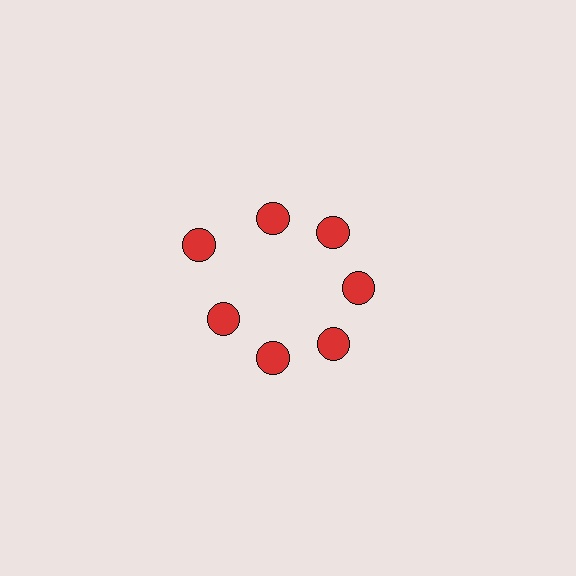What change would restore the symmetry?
The symmetry would be restored by moving it inward, back onto the ring so that all 7 circles sit at equal angles and equal distance from the center.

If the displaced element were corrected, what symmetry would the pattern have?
It would have 7-fold rotational symmetry — the pattern would map onto itself every 51 degrees.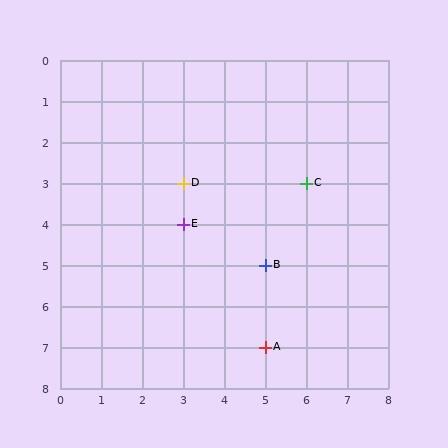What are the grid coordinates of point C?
Point C is at grid coordinates (6, 3).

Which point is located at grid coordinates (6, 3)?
Point C is at (6, 3).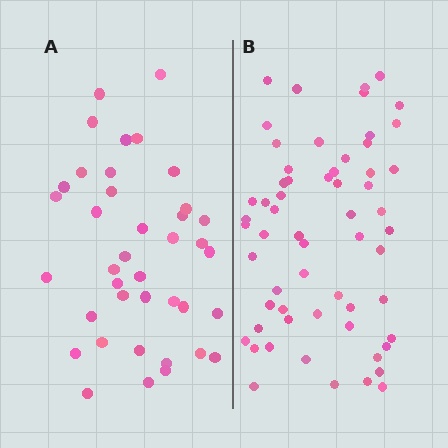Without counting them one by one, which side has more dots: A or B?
Region B (the right region) has more dots.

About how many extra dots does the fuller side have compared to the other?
Region B has approximately 20 more dots than region A.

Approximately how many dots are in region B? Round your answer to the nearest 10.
About 60 dots.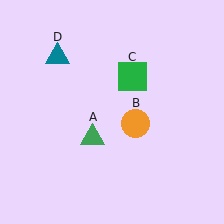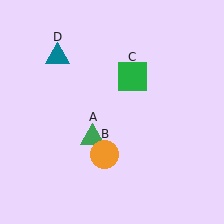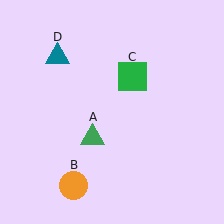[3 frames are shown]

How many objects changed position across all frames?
1 object changed position: orange circle (object B).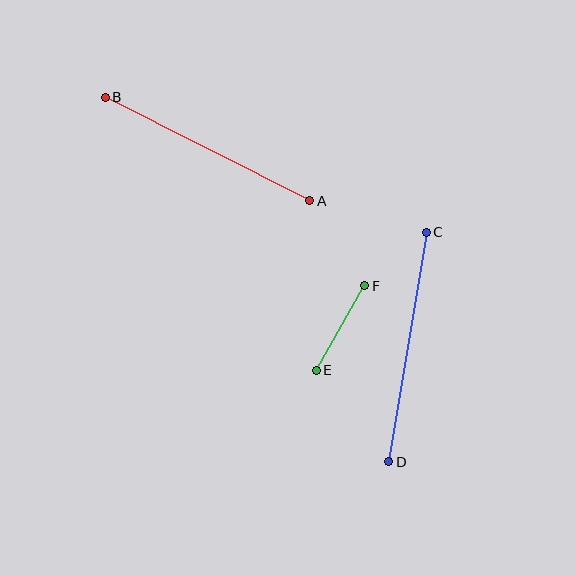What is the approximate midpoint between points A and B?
The midpoint is at approximately (207, 149) pixels.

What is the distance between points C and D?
The distance is approximately 233 pixels.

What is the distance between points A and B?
The distance is approximately 229 pixels.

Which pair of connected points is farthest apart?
Points C and D are farthest apart.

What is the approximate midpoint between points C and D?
The midpoint is at approximately (408, 347) pixels.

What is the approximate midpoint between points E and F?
The midpoint is at approximately (341, 328) pixels.